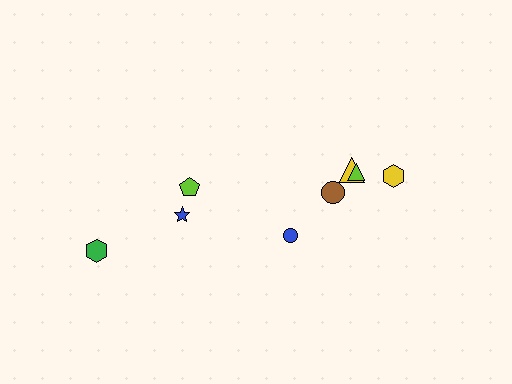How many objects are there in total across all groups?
There are 8 objects.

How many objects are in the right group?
There are 5 objects.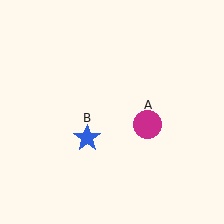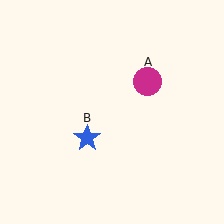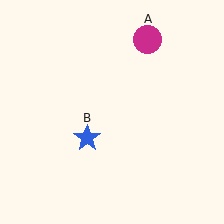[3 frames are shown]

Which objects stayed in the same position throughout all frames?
Blue star (object B) remained stationary.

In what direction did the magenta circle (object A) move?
The magenta circle (object A) moved up.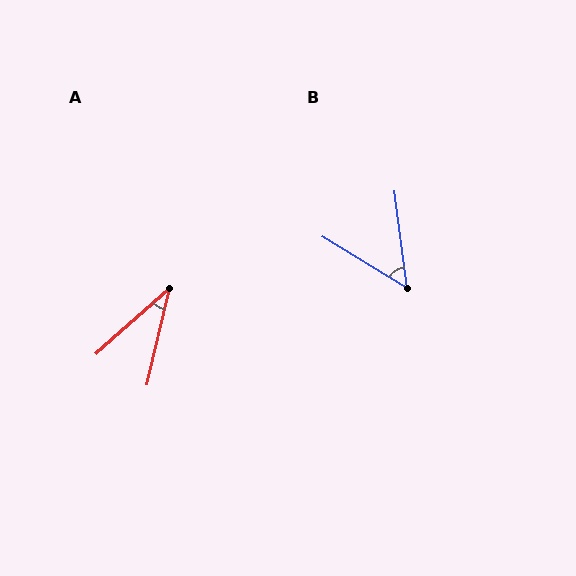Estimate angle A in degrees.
Approximately 35 degrees.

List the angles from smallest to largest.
A (35°), B (52°).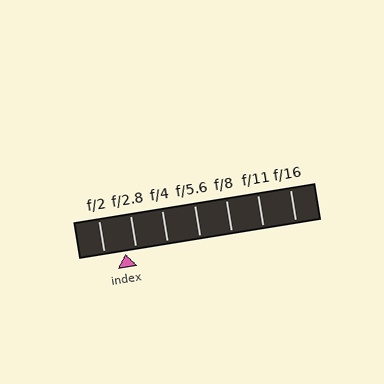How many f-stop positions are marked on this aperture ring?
There are 7 f-stop positions marked.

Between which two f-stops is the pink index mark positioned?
The index mark is between f/2 and f/2.8.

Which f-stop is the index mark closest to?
The index mark is closest to f/2.8.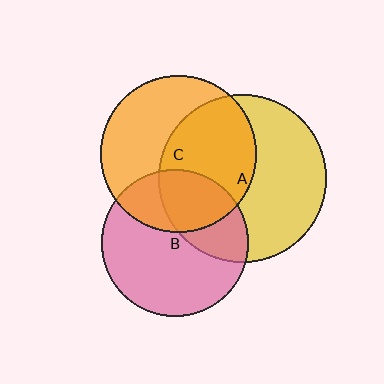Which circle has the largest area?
Circle A (yellow).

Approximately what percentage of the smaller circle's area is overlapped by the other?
Approximately 35%.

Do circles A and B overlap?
Yes.